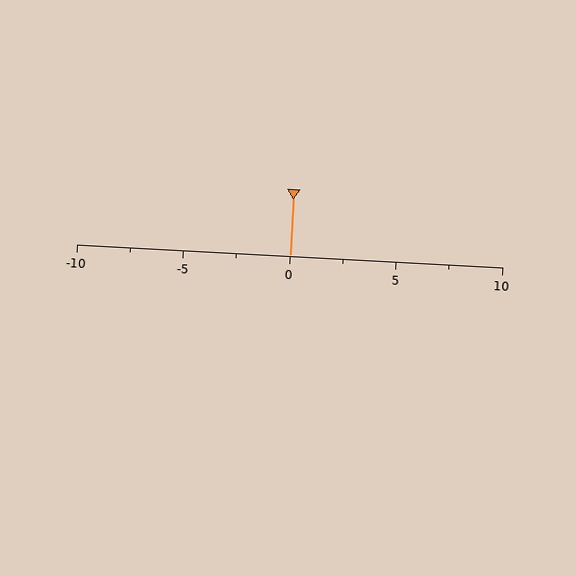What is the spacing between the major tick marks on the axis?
The major ticks are spaced 5 apart.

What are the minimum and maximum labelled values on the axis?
The axis runs from -10 to 10.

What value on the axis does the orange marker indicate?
The marker indicates approximately 0.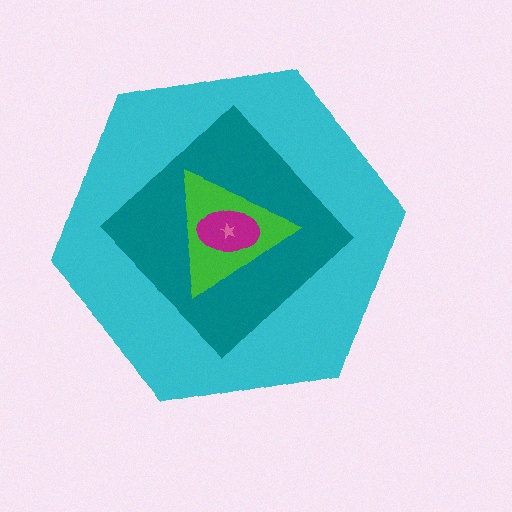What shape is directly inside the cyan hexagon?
The teal diamond.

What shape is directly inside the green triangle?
The magenta ellipse.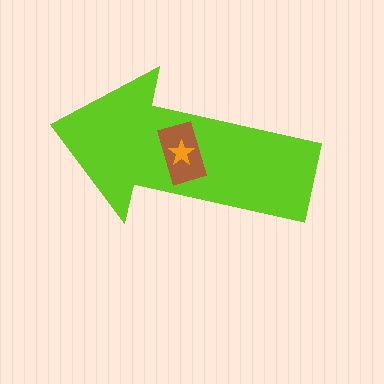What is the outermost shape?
The lime arrow.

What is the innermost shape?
The orange star.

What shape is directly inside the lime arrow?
The brown rectangle.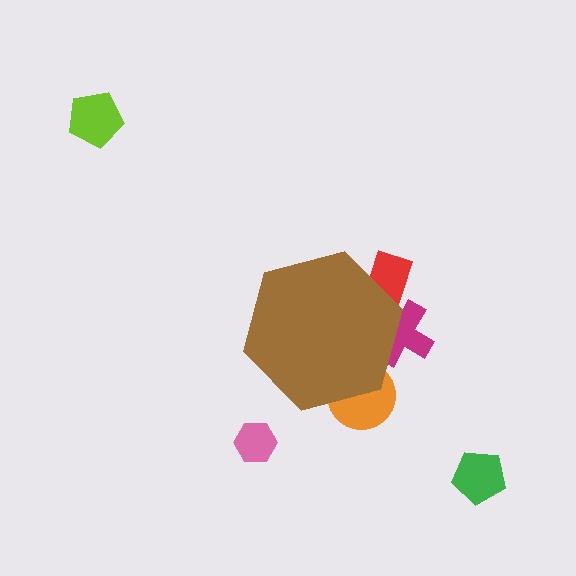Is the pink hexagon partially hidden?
No, the pink hexagon is fully visible.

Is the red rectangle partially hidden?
Yes, the red rectangle is partially hidden behind the brown hexagon.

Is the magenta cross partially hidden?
Yes, the magenta cross is partially hidden behind the brown hexagon.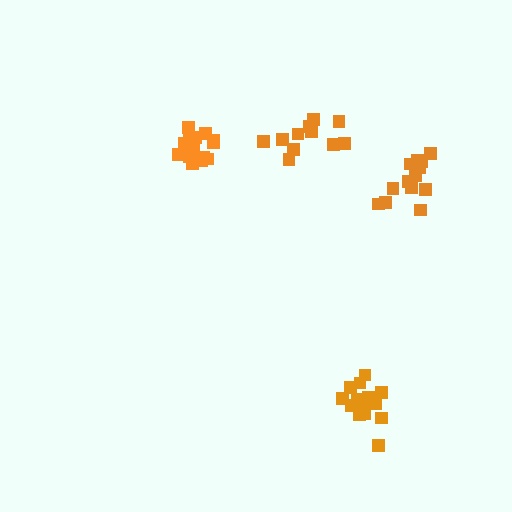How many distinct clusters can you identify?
There are 4 distinct clusters.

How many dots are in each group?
Group 1: 15 dots, Group 2: 13 dots, Group 3: 11 dots, Group 4: 14 dots (53 total).